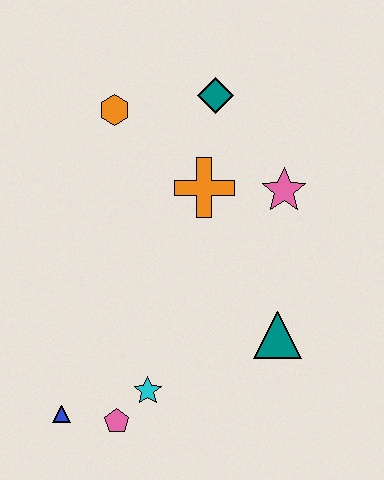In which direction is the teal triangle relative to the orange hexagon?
The teal triangle is below the orange hexagon.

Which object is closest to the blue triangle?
The pink pentagon is closest to the blue triangle.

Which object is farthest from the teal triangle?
The orange hexagon is farthest from the teal triangle.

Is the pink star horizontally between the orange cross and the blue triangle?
No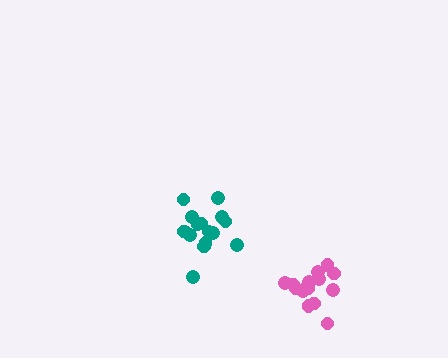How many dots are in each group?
Group 1: 16 dots, Group 2: 16 dots (32 total).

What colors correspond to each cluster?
The clusters are colored: pink, teal.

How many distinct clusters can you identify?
There are 2 distinct clusters.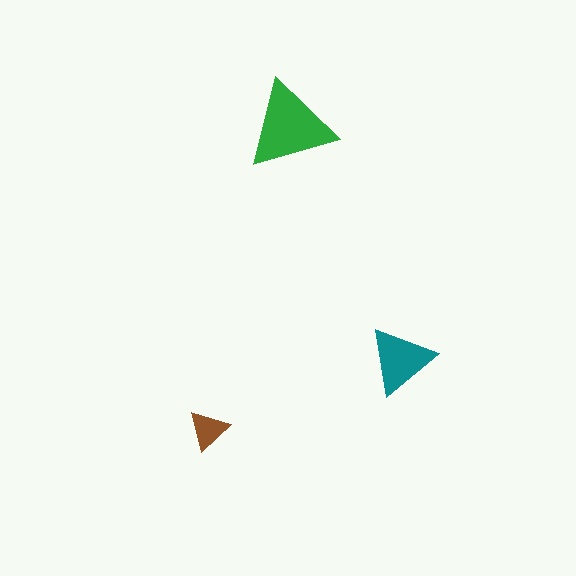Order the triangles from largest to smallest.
the green one, the teal one, the brown one.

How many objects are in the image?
There are 3 objects in the image.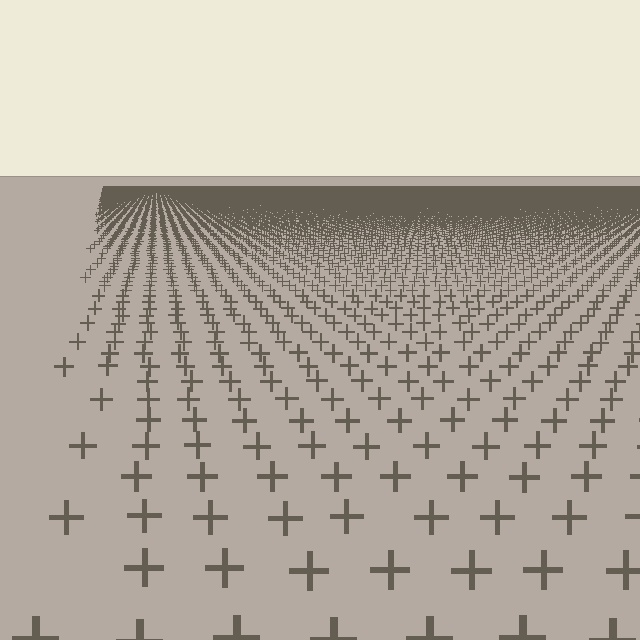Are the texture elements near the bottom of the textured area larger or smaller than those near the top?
Larger. Near the bottom, elements are closer to the viewer and appear at a bigger on-screen size.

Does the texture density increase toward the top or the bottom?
Density increases toward the top.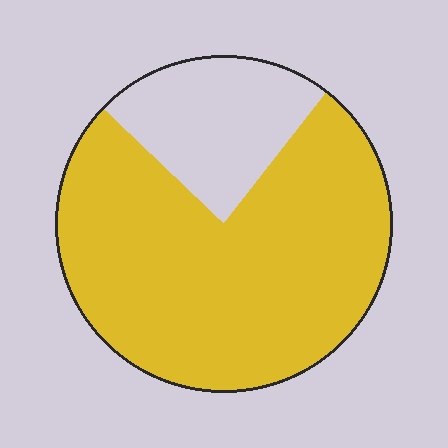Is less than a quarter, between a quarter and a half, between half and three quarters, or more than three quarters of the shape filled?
More than three quarters.